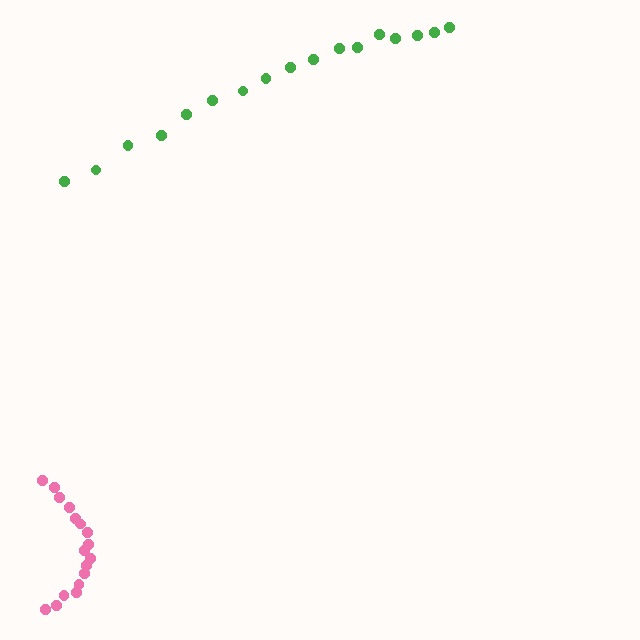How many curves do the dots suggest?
There are 2 distinct paths.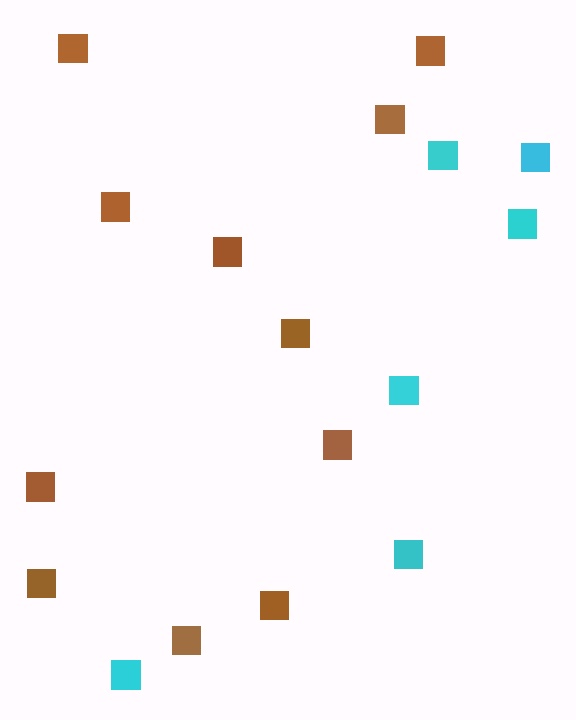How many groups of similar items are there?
There are 2 groups: one group of cyan squares (6) and one group of brown squares (11).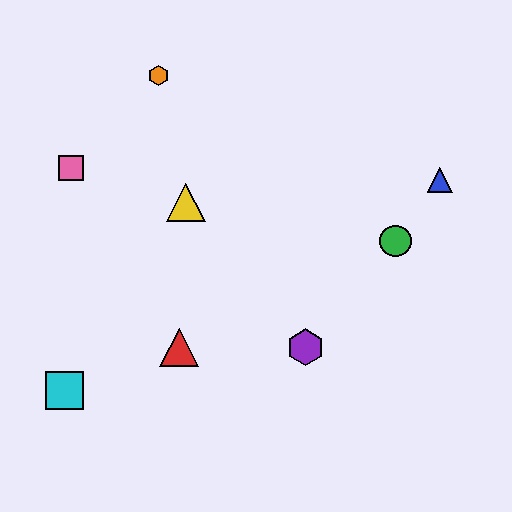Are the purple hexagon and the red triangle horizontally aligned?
Yes, both are at y≈347.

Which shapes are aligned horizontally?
The red triangle, the purple hexagon are aligned horizontally.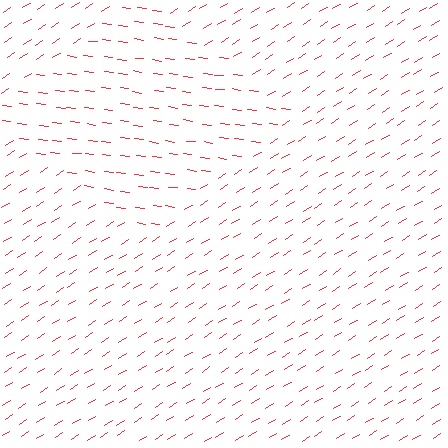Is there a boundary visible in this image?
Yes, there is a texture boundary formed by a change in line orientation.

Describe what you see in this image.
The image is filled with small red line segments. A diamond region in the image has lines oriented differently from the surrounding lines, creating a visible texture boundary.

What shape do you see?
I see a diamond.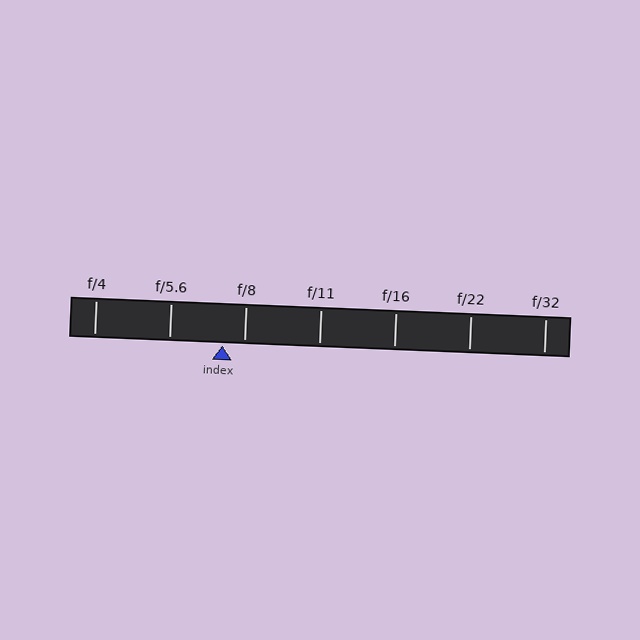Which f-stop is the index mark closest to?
The index mark is closest to f/8.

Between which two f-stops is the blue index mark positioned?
The index mark is between f/5.6 and f/8.